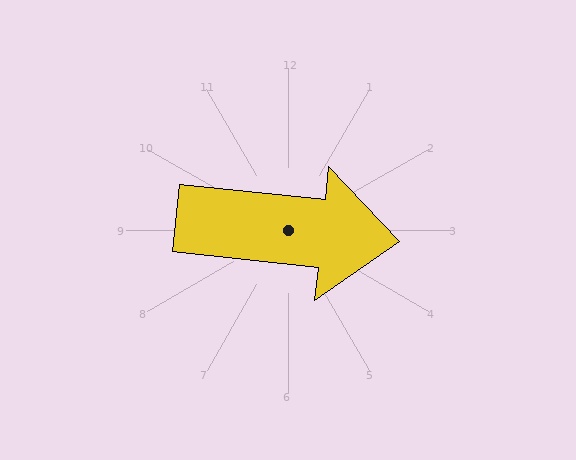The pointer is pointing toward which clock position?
Roughly 3 o'clock.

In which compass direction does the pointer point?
East.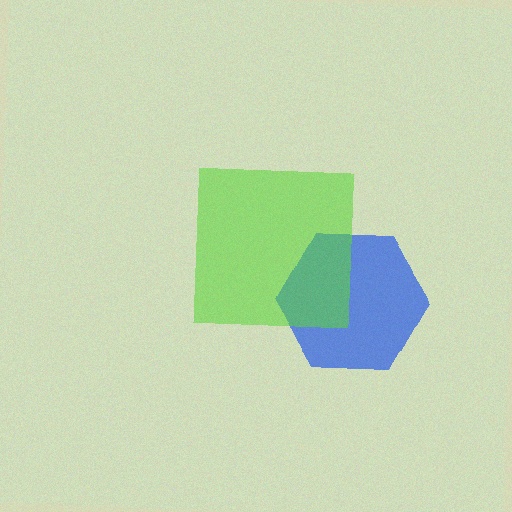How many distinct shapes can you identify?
There are 2 distinct shapes: a blue hexagon, a lime square.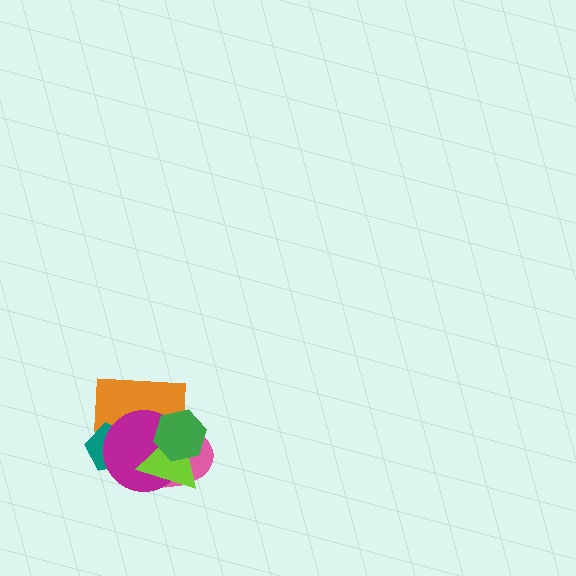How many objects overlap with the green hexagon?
4 objects overlap with the green hexagon.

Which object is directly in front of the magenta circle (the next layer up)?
The lime triangle is directly in front of the magenta circle.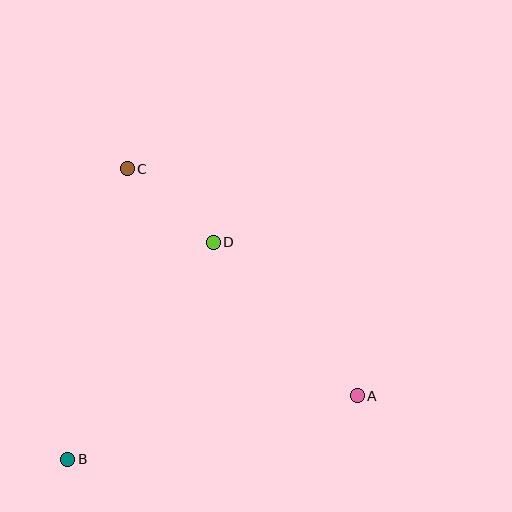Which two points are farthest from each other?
Points A and C are farthest from each other.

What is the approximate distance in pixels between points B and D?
The distance between B and D is approximately 261 pixels.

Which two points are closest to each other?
Points C and D are closest to each other.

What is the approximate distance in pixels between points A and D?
The distance between A and D is approximately 211 pixels.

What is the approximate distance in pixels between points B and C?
The distance between B and C is approximately 297 pixels.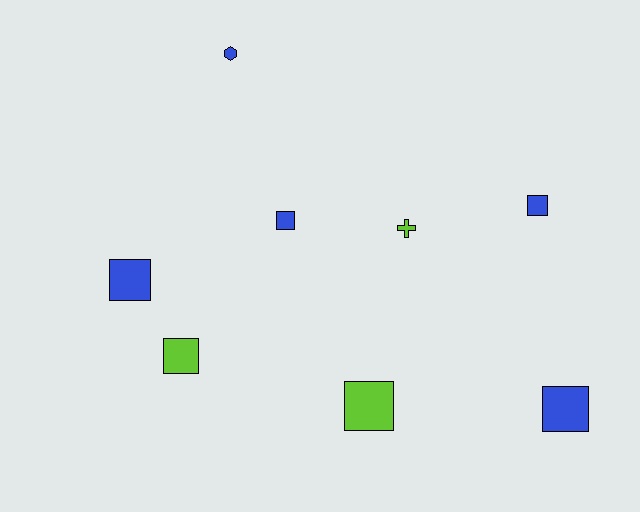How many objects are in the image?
There are 8 objects.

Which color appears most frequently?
Blue, with 5 objects.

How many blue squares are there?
There are 4 blue squares.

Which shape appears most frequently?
Square, with 6 objects.